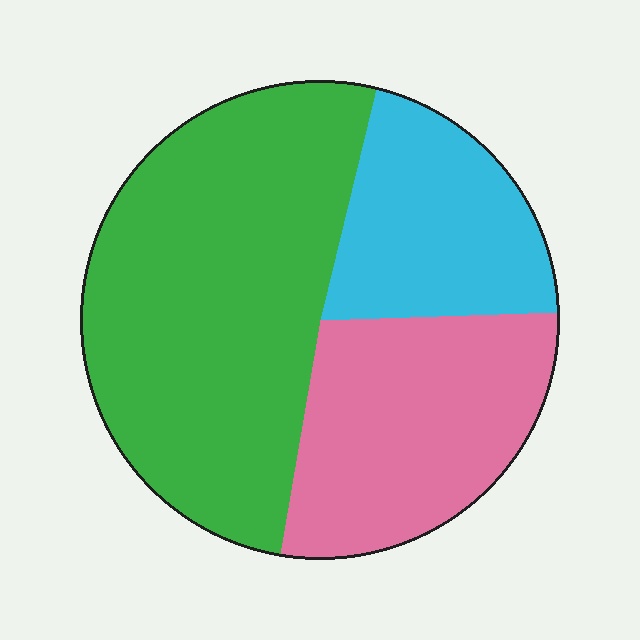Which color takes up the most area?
Green, at roughly 50%.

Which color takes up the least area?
Cyan, at roughly 20%.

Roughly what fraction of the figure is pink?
Pink takes up about one quarter (1/4) of the figure.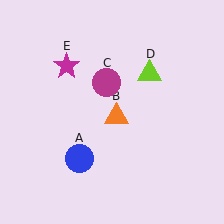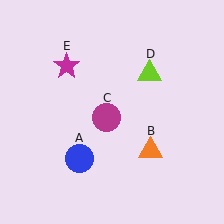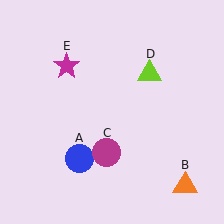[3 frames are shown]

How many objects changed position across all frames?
2 objects changed position: orange triangle (object B), magenta circle (object C).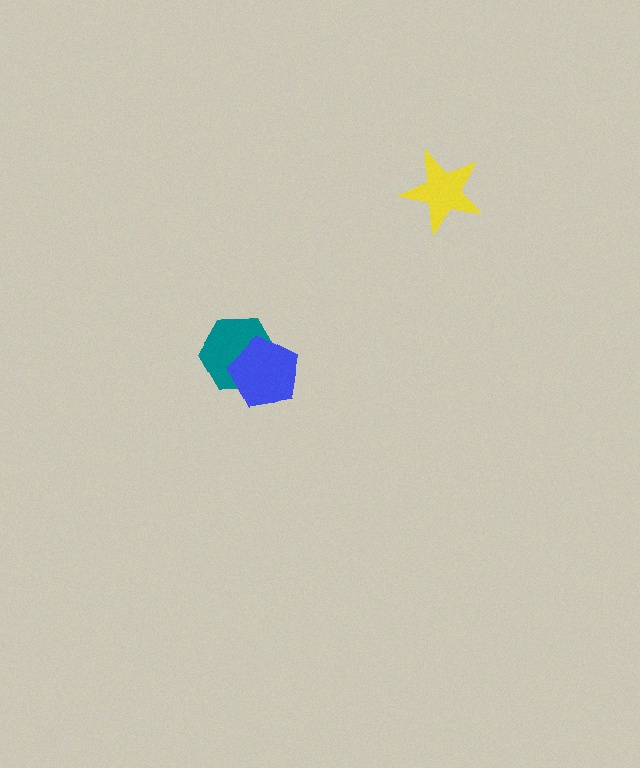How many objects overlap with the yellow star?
0 objects overlap with the yellow star.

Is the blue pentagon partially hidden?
No, no other shape covers it.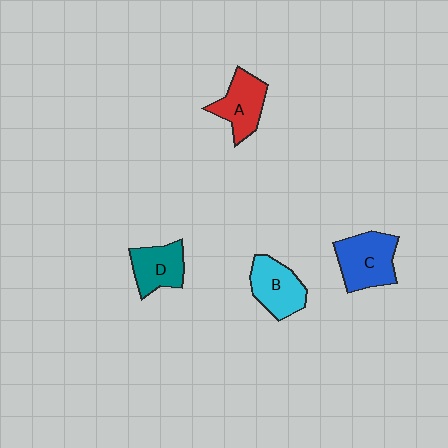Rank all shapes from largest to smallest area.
From largest to smallest: C (blue), B (cyan), A (red), D (teal).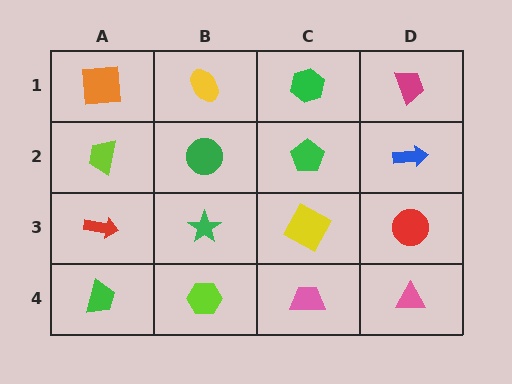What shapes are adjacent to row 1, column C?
A green pentagon (row 2, column C), a yellow ellipse (row 1, column B), a magenta trapezoid (row 1, column D).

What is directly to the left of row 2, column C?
A green circle.